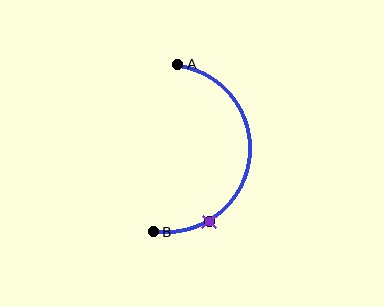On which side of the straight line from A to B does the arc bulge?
The arc bulges to the right of the straight line connecting A and B.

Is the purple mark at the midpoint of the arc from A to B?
No. The purple mark lies on the arc but is closer to endpoint B. The arc midpoint would be at the point on the curve equidistant along the arc from both A and B.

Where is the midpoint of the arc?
The arc midpoint is the point on the curve farthest from the straight line joining A and B. It sits to the right of that line.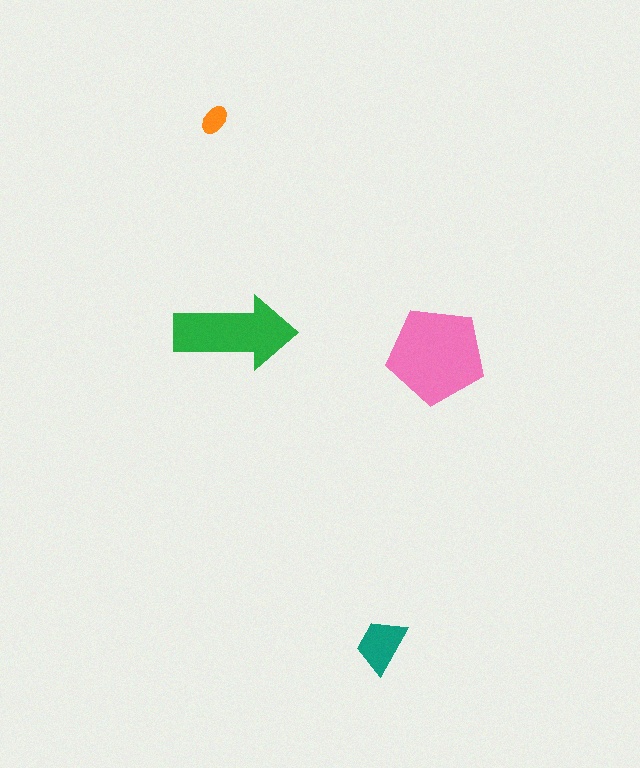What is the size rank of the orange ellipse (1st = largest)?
4th.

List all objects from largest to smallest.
The pink pentagon, the green arrow, the teal trapezoid, the orange ellipse.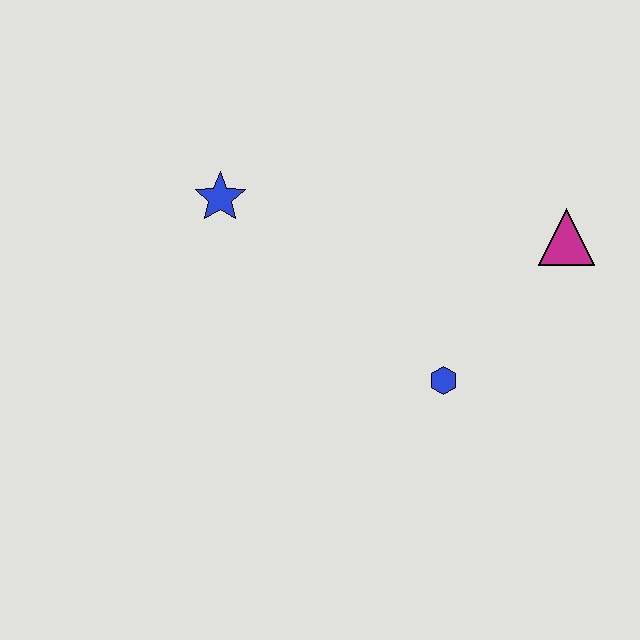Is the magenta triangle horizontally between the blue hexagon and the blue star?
No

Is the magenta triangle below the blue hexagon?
No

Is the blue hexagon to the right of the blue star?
Yes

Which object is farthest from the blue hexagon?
The blue star is farthest from the blue hexagon.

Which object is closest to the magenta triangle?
The blue hexagon is closest to the magenta triangle.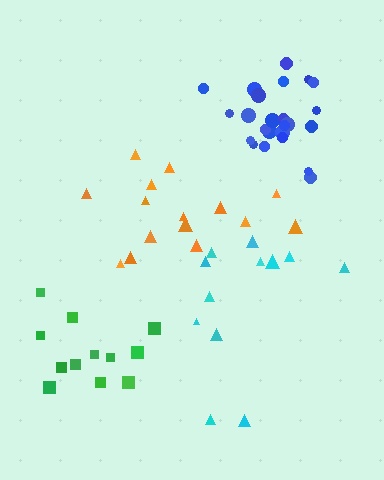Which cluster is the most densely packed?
Blue.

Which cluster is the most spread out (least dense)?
Cyan.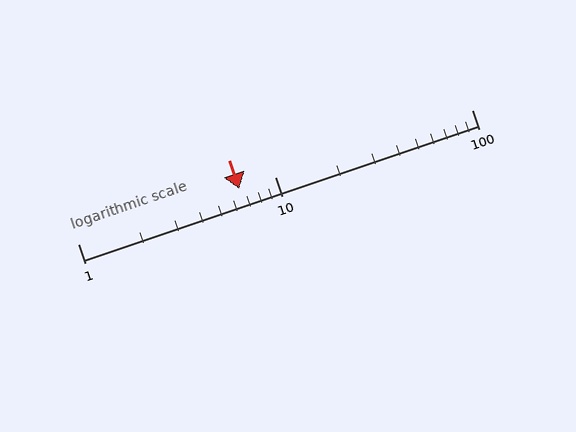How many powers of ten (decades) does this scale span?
The scale spans 2 decades, from 1 to 100.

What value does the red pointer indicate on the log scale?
The pointer indicates approximately 6.6.